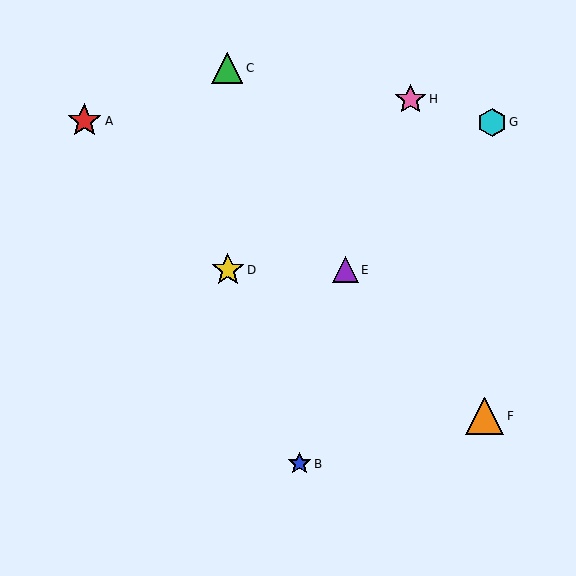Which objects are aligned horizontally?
Objects D, E are aligned horizontally.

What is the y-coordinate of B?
Object B is at y≈464.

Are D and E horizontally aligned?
Yes, both are at y≈270.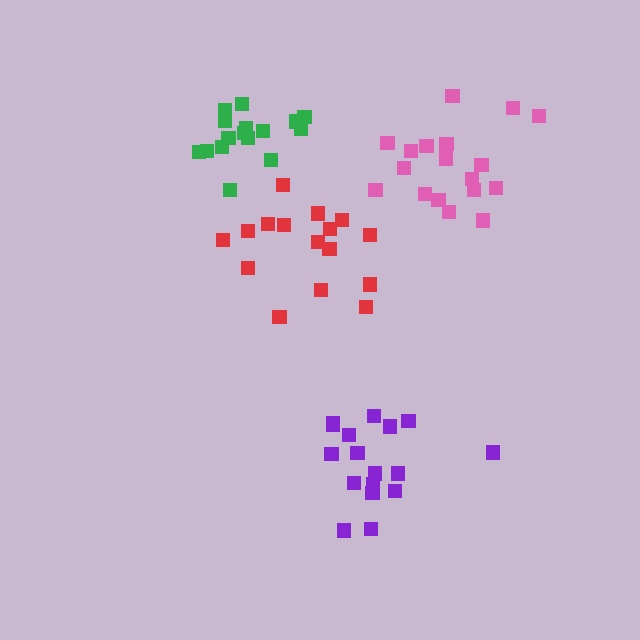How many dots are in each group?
Group 1: 16 dots, Group 2: 16 dots, Group 3: 17 dots, Group 4: 18 dots (67 total).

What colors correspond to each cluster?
The clusters are colored: red, green, purple, pink.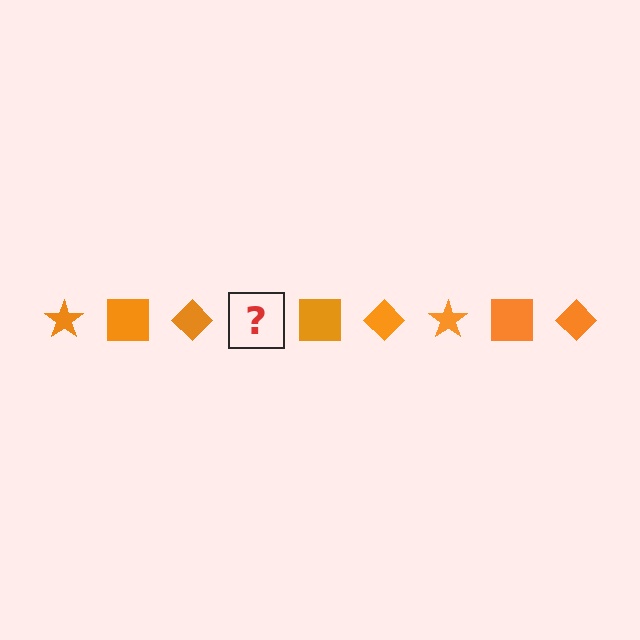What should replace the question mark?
The question mark should be replaced with an orange star.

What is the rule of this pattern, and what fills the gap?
The rule is that the pattern cycles through star, square, diamond shapes in orange. The gap should be filled with an orange star.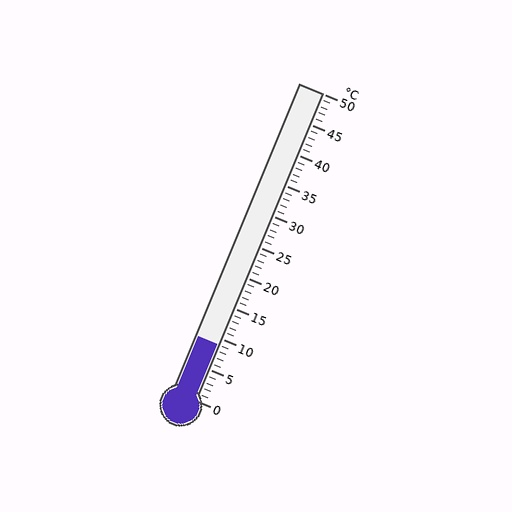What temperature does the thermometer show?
The thermometer shows approximately 9°C.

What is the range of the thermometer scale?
The thermometer scale ranges from 0°C to 50°C.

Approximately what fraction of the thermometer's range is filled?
The thermometer is filled to approximately 20% of its range.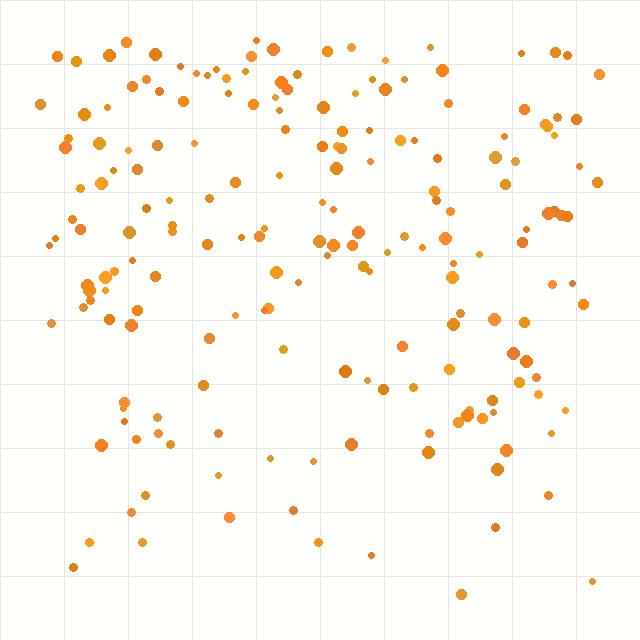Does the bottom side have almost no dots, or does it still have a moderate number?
Still a moderate number, just noticeably fewer than the top.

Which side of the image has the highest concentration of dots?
The top.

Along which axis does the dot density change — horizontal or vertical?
Vertical.